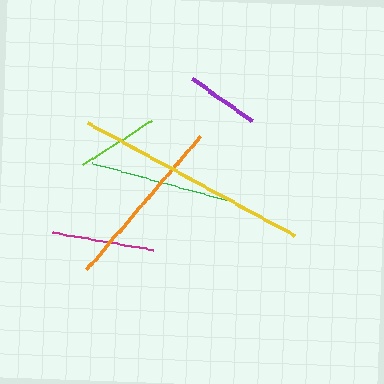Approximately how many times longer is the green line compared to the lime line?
The green line is approximately 1.8 times the length of the lime line.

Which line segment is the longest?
The yellow line is the longest at approximately 235 pixels.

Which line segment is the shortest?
The purple line is the shortest at approximately 73 pixels.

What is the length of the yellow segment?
The yellow segment is approximately 235 pixels long.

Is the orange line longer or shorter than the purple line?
The orange line is longer than the purple line.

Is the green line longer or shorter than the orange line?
The orange line is longer than the green line.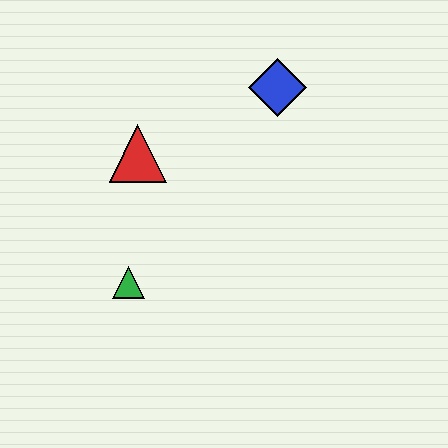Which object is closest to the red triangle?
The green triangle is closest to the red triangle.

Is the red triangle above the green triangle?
Yes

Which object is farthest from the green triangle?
The blue diamond is farthest from the green triangle.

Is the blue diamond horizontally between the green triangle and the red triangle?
No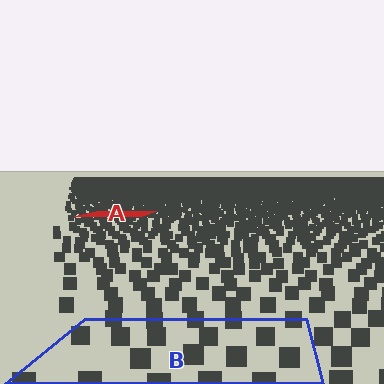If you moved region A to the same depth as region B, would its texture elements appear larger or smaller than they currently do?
They would appear larger. At a closer depth, the same texture elements are projected at a bigger on-screen size.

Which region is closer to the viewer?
Region B is closer. The texture elements there are larger and more spread out.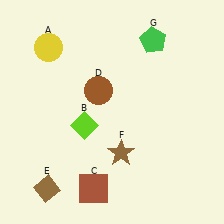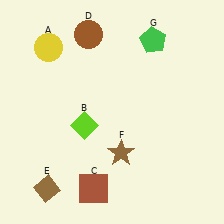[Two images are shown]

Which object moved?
The brown circle (D) moved up.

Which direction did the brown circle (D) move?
The brown circle (D) moved up.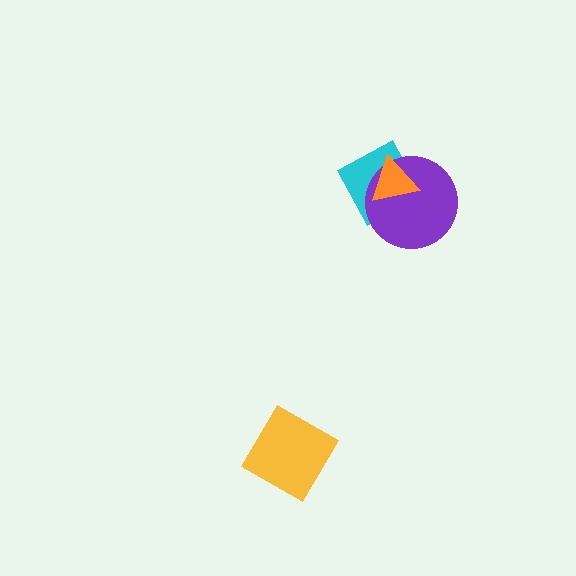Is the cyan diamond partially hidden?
Yes, it is partially covered by another shape.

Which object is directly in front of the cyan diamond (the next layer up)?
The purple circle is directly in front of the cyan diamond.